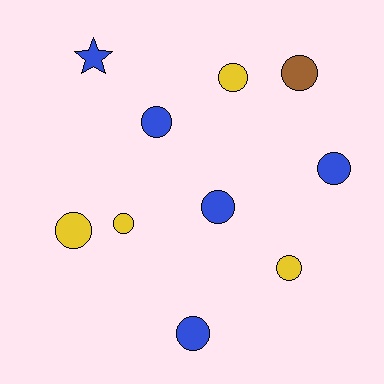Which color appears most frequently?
Blue, with 5 objects.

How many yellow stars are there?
There are no yellow stars.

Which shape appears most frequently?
Circle, with 9 objects.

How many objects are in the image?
There are 10 objects.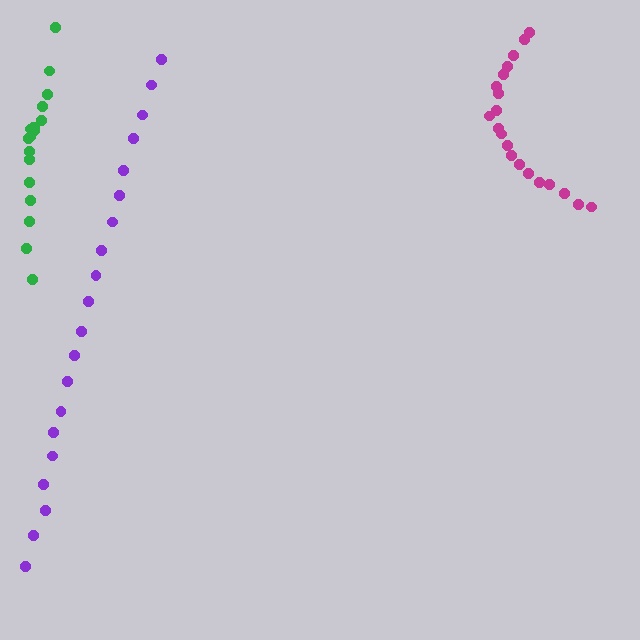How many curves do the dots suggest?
There are 3 distinct paths.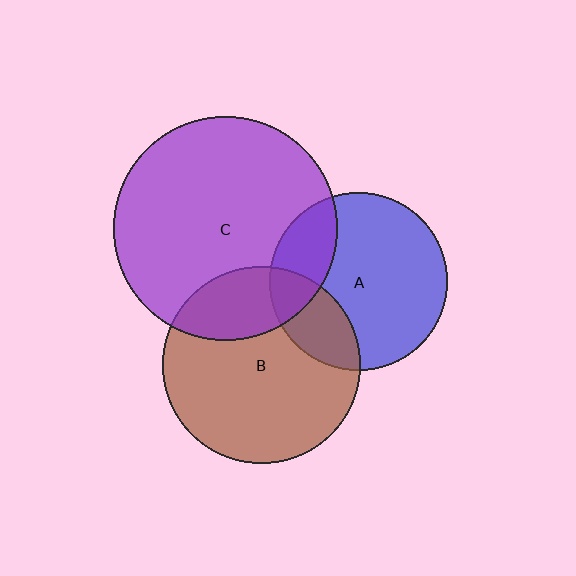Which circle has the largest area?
Circle C (purple).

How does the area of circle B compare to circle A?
Approximately 1.2 times.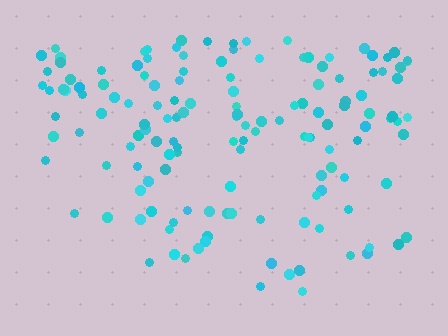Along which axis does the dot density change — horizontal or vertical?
Vertical.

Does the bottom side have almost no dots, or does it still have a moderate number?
Still a moderate number, just noticeably fewer than the top.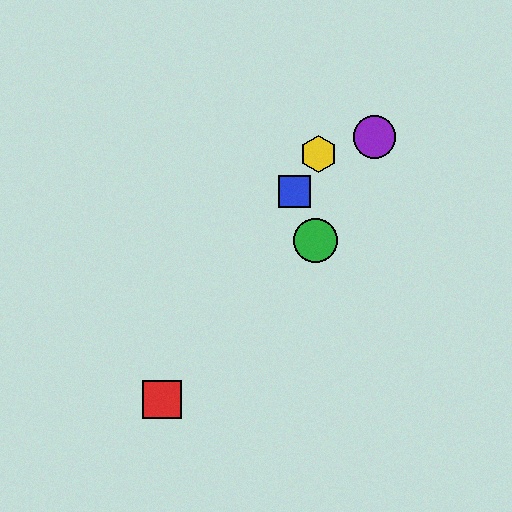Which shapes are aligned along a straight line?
The red square, the blue square, the yellow hexagon are aligned along a straight line.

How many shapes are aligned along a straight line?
3 shapes (the red square, the blue square, the yellow hexagon) are aligned along a straight line.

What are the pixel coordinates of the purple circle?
The purple circle is at (374, 137).